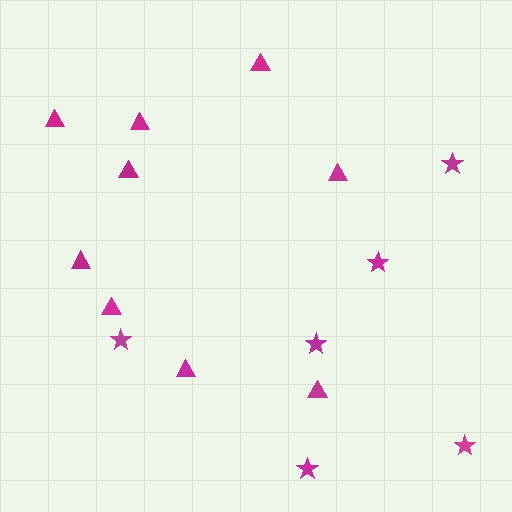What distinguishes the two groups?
There are 2 groups: one group of stars (6) and one group of triangles (9).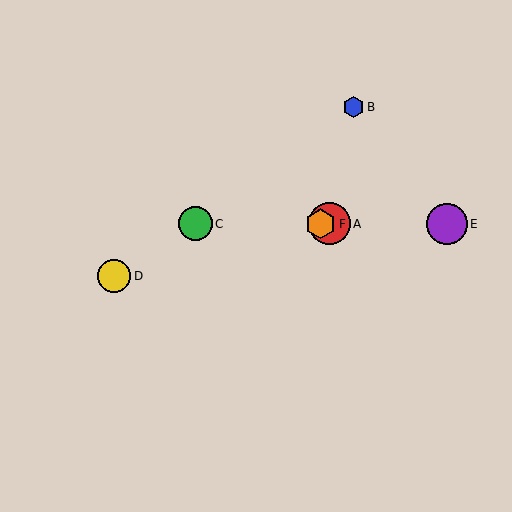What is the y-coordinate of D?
Object D is at y≈276.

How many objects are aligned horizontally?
4 objects (A, C, E, F) are aligned horizontally.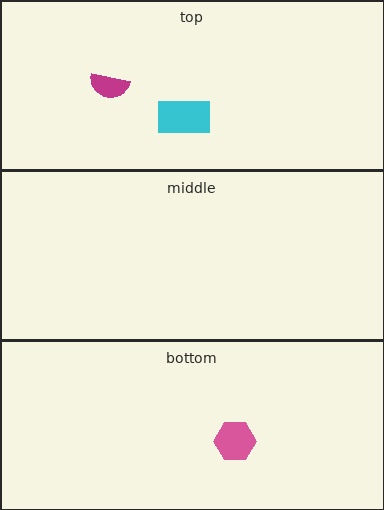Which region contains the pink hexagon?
The bottom region.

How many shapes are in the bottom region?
1.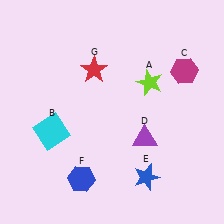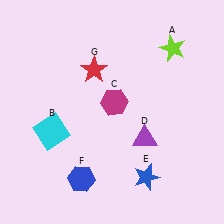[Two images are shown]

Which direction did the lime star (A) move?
The lime star (A) moved up.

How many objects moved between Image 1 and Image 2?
2 objects moved between the two images.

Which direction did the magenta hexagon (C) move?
The magenta hexagon (C) moved left.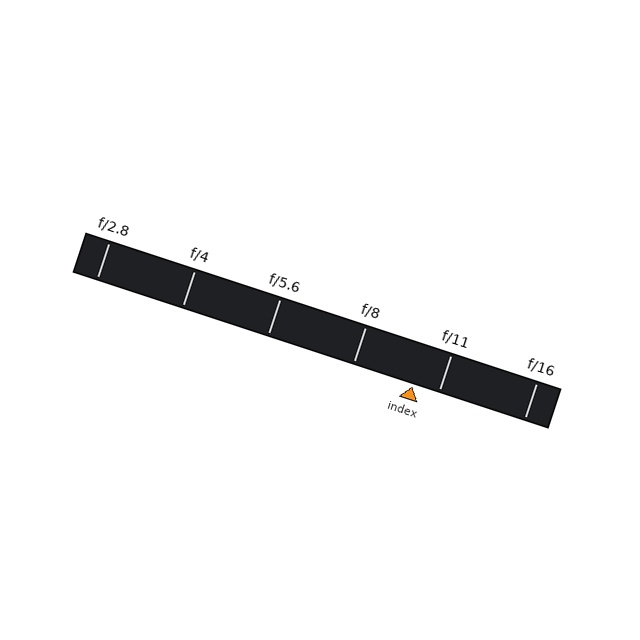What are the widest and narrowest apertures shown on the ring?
The widest aperture shown is f/2.8 and the narrowest is f/16.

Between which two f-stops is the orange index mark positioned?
The index mark is between f/8 and f/11.